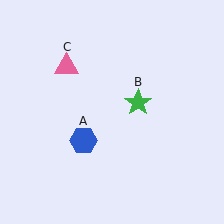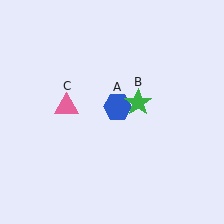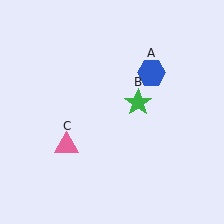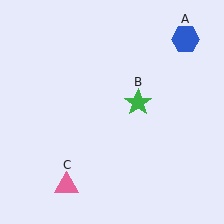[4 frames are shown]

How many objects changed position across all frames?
2 objects changed position: blue hexagon (object A), pink triangle (object C).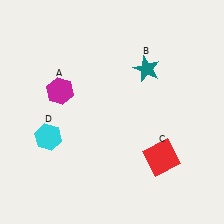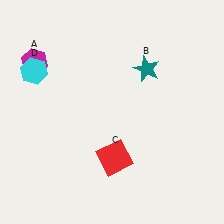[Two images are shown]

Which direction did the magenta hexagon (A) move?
The magenta hexagon (A) moved up.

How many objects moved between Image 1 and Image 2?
3 objects moved between the two images.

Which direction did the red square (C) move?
The red square (C) moved left.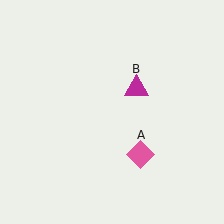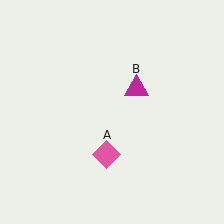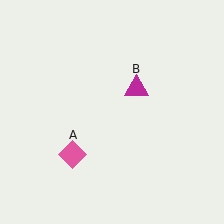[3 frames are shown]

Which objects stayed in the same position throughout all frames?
Magenta triangle (object B) remained stationary.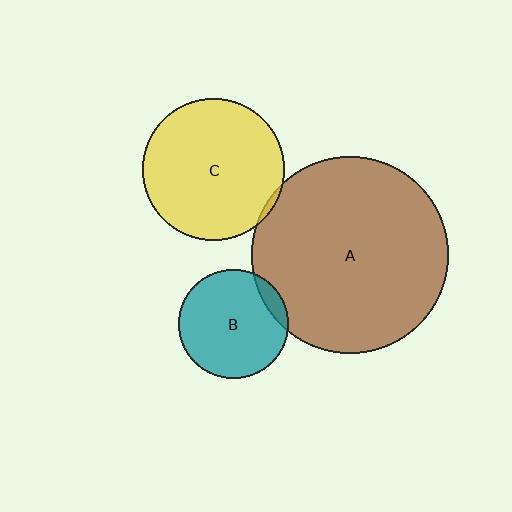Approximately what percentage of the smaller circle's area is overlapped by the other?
Approximately 5%.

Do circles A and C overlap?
Yes.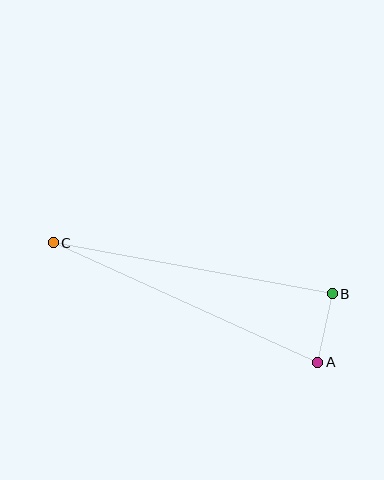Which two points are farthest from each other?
Points A and C are farthest from each other.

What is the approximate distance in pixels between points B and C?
The distance between B and C is approximately 284 pixels.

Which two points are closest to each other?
Points A and B are closest to each other.